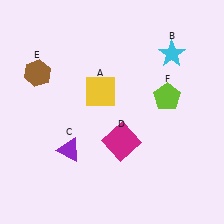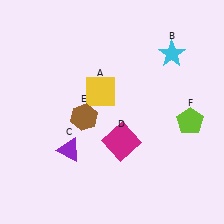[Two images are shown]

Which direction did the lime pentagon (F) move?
The lime pentagon (F) moved down.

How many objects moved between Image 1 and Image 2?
2 objects moved between the two images.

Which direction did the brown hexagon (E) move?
The brown hexagon (E) moved right.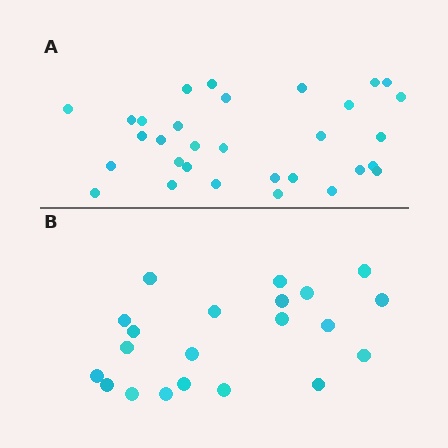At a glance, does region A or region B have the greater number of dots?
Region A (the top region) has more dots.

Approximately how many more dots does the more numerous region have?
Region A has roughly 10 or so more dots than region B.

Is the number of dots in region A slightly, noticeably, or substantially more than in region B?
Region A has substantially more. The ratio is roughly 1.5 to 1.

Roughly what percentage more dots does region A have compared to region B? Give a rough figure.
About 50% more.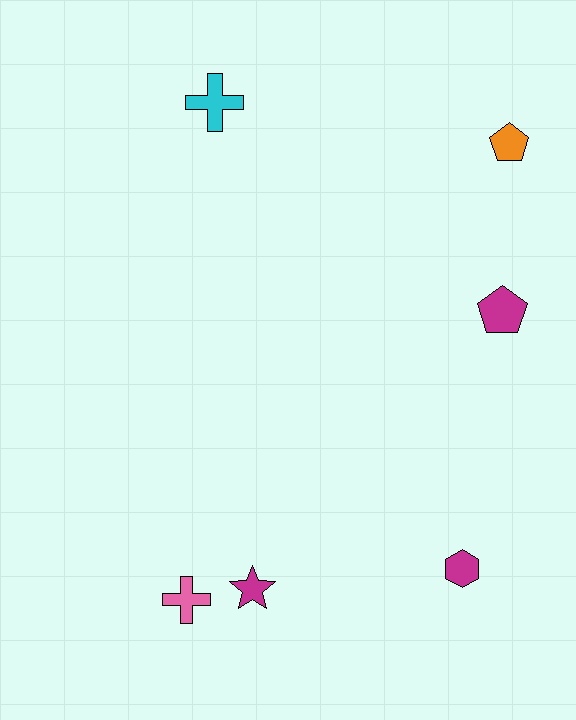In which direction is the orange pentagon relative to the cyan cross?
The orange pentagon is to the right of the cyan cross.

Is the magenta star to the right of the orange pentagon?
No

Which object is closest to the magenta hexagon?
The magenta star is closest to the magenta hexagon.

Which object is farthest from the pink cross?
The orange pentagon is farthest from the pink cross.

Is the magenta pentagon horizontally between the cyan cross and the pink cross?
No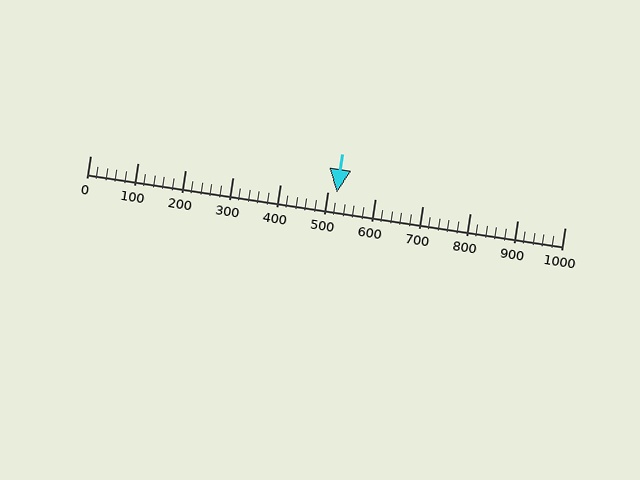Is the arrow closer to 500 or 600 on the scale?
The arrow is closer to 500.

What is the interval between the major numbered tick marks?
The major tick marks are spaced 100 units apart.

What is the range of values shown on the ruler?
The ruler shows values from 0 to 1000.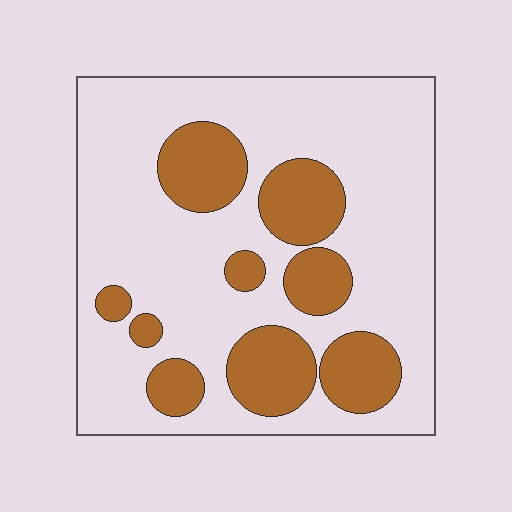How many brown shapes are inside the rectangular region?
9.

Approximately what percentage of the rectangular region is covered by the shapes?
Approximately 25%.